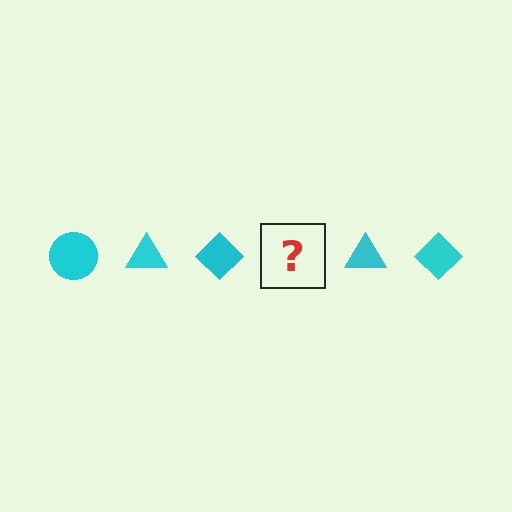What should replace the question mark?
The question mark should be replaced with a cyan circle.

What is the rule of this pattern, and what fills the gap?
The rule is that the pattern cycles through circle, triangle, diamond shapes in cyan. The gap should be filled with a cyan circle.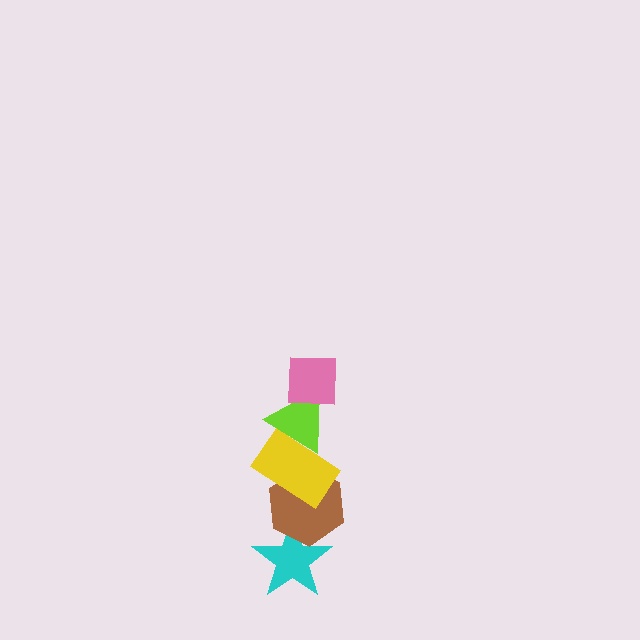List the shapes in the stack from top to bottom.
From top to bottom: the pink square, the lime triangle, the yellow rectangle, the brown hexagon, the cyan star.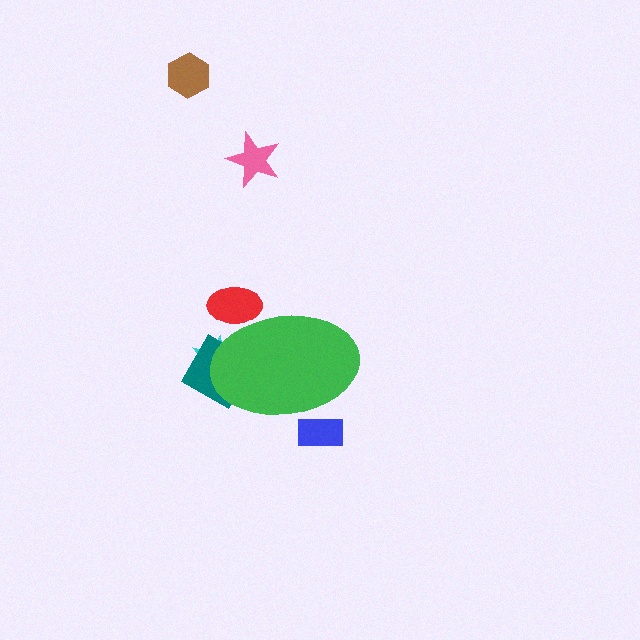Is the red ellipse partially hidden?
Yes, the red ellipse is partially hidden behind the green ellipse.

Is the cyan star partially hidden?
Yes, the cyan star is partially hidden behind the green ellipse.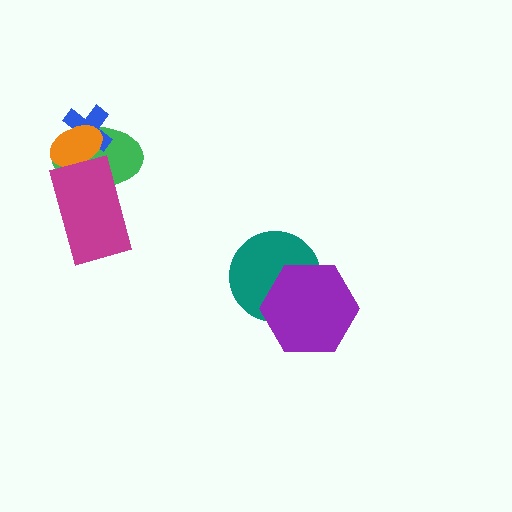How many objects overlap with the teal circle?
1 object overlaps with the teal circle.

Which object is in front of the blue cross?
The orange ellipse is in front of the blue cross.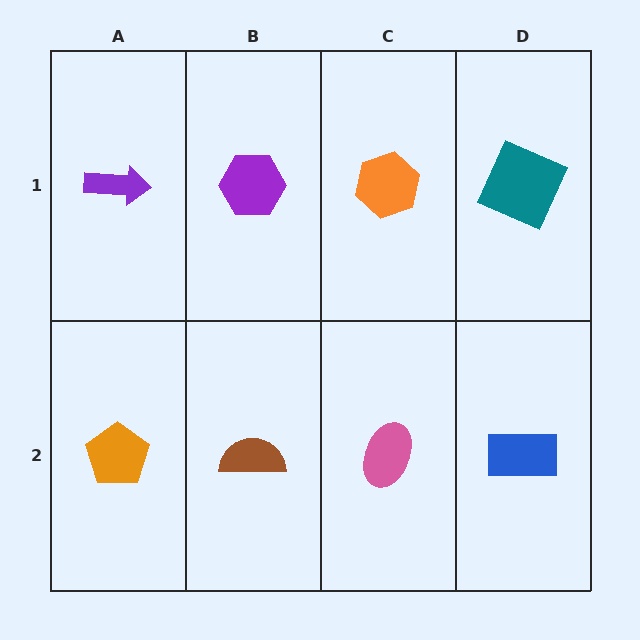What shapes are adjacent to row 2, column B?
A purple hexagon (row 1, column B), an orange pentagon (row 2, column A), a pink ellipse (row 2, column C).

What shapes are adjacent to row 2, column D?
A teal square (row 1, column D), a pink ellipse (row 2, column C).